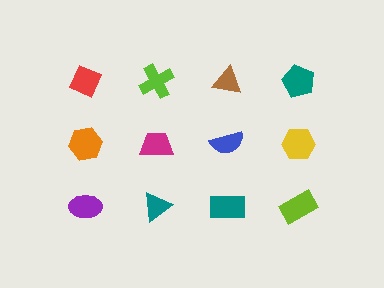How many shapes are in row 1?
4 shapes.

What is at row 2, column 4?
A yellow hexagon.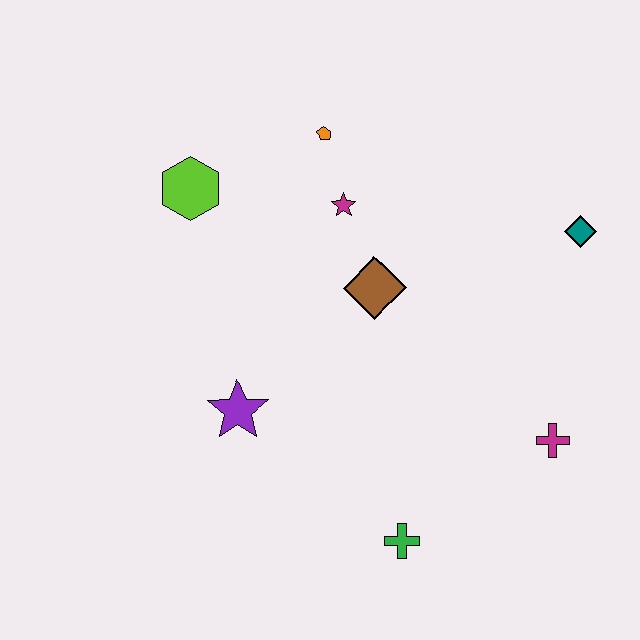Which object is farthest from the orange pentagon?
The green cross is farthest from the orange pentagon.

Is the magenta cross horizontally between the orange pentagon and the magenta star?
No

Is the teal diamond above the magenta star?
No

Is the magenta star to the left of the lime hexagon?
No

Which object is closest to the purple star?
The brown diamond is closest to the purple star.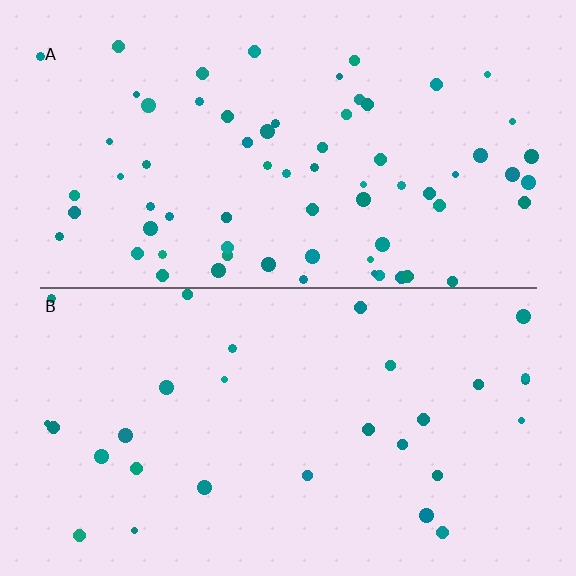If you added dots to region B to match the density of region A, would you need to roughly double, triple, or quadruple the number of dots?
Approximately double.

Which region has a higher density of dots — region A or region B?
A (the top).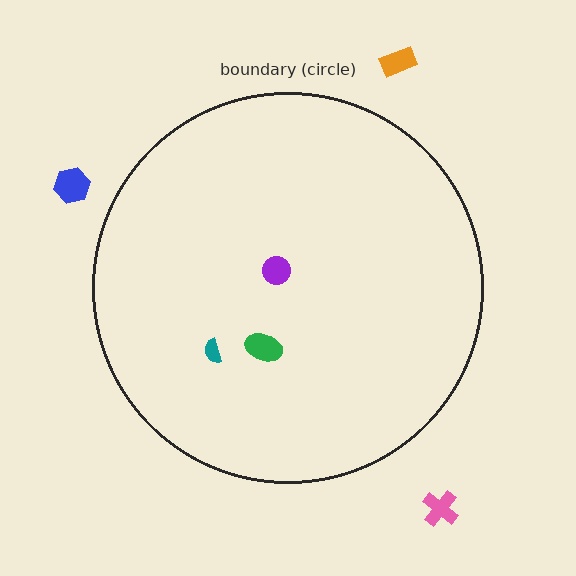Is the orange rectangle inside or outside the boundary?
Outside.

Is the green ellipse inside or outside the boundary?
Inside.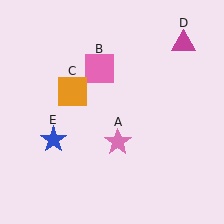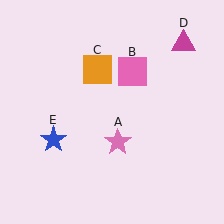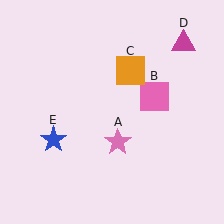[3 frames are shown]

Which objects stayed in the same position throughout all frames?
Pink star (object A) and magenta triangle (object D) and blue star (object E) remained stationary.